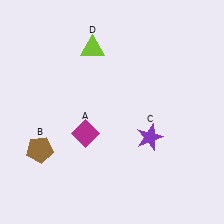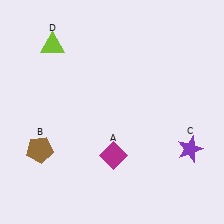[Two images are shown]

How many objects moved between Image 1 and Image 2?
3 objects moved between the two images.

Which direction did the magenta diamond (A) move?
The magenta diamond (A) moved right.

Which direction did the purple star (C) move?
The purple star (C) moved right.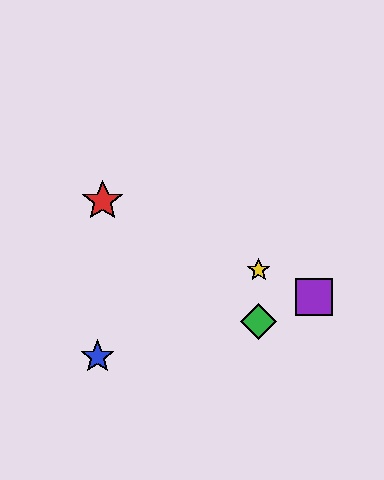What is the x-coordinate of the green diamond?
The green diamond is at x≈259.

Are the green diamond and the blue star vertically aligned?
No, the green diamond is at x≈259 and the blue star is at x≈97.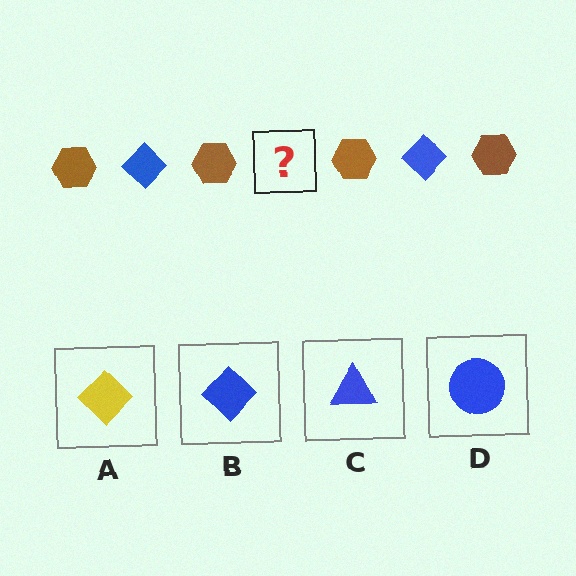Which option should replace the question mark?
Option B.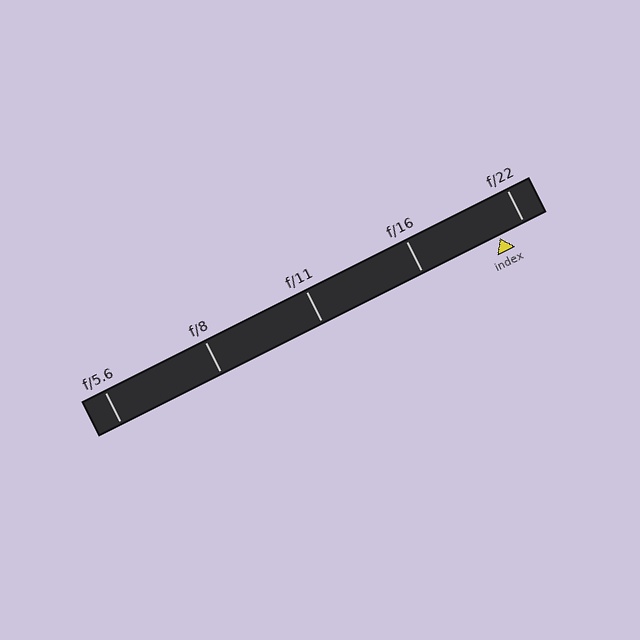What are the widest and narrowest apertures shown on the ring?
The widest aperture shown is f/5.6 and the narrowest is f/22.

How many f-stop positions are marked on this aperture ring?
There are 5 f-stop positions marked.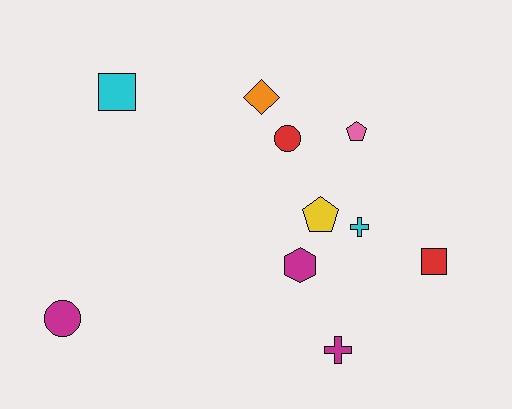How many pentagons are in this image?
There are 2 pentagons.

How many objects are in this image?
There are 10 objects.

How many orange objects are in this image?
There is 1 orange object.